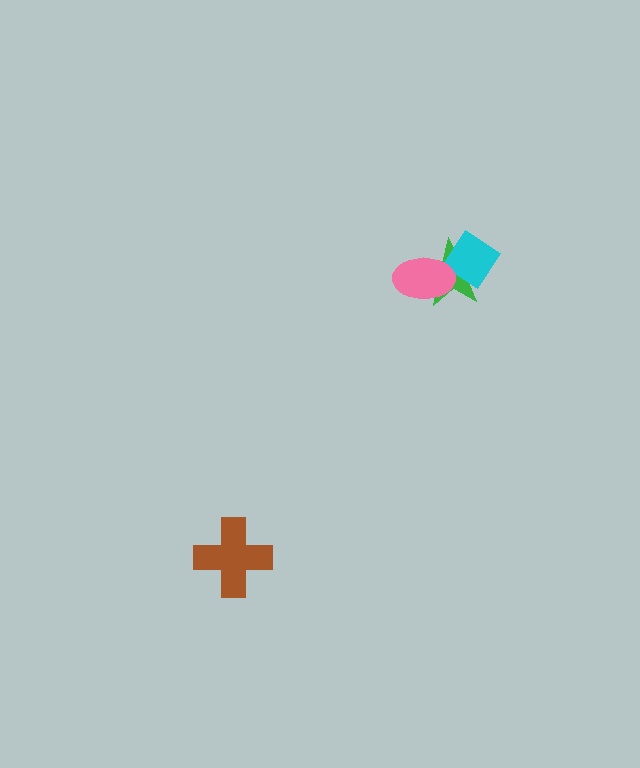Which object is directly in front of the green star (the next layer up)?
The cyan diamond is directly in front of the green star.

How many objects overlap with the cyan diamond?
2 objects overlap with the cyan diamond.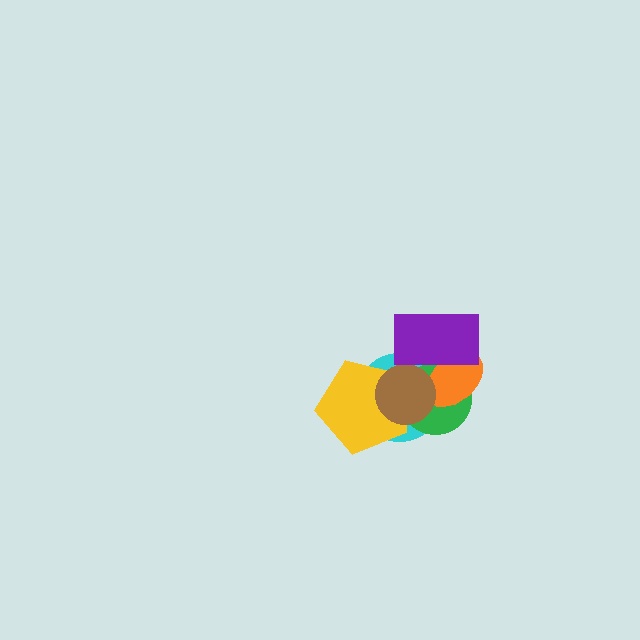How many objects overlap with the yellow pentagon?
3 objects overlap with the yellow pentagon.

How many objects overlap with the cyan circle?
5 objects overlap with the cyan circle.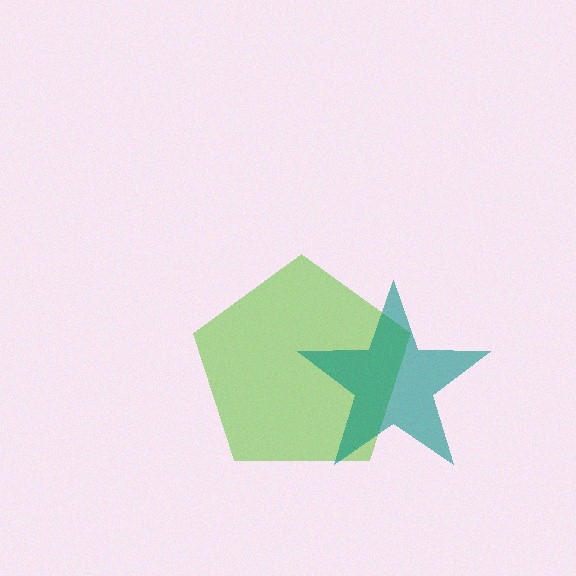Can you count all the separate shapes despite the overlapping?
Yes, there are 2 separate shapes.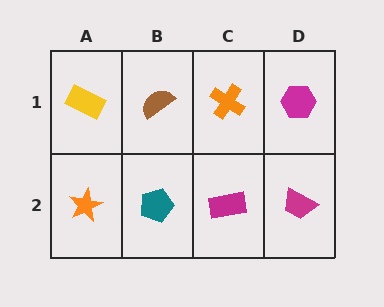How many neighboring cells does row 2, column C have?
3.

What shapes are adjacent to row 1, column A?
An orange star (row 2, column A), a brown semicircle (row 1, column B).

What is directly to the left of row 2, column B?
An orange star.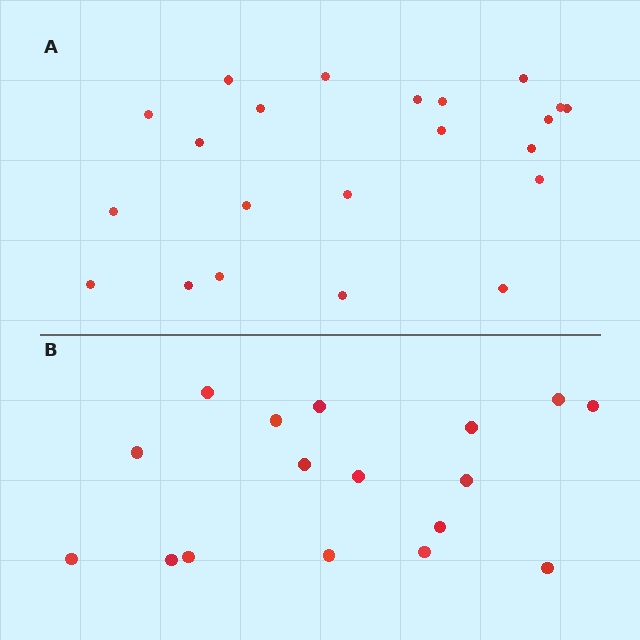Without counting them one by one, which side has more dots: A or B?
Region A (the top region) has more dots.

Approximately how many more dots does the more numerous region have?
Region A has about 5 more dots than region B.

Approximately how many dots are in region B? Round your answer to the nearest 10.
About 20 dots. (The exact count is 17, which rounds to 20.)